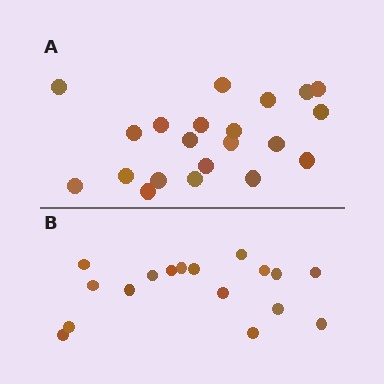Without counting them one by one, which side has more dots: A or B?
Region A (the top region) has more dots.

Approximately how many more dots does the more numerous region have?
Region A has about 4 more dots than region B.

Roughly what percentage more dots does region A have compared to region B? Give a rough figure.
About 25% more.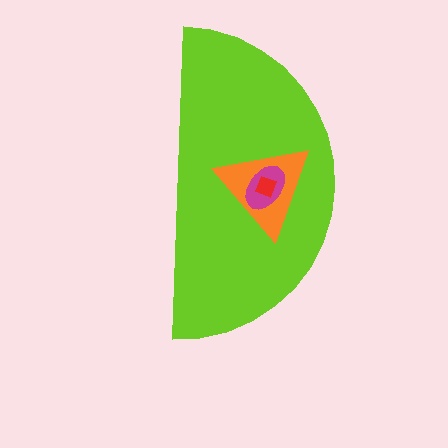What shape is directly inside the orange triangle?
The magenta ellipse.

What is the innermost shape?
The red diamond.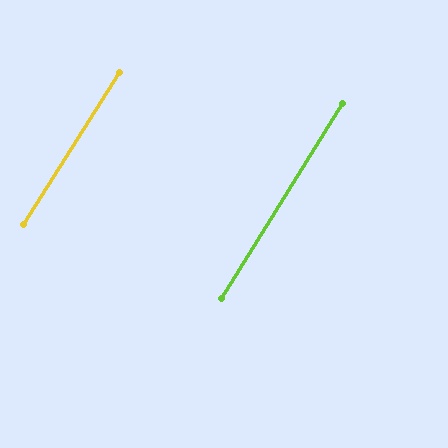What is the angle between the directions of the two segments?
Approximately 0 degrees.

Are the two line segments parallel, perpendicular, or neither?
Parallel — their directions differ by only 0.4°.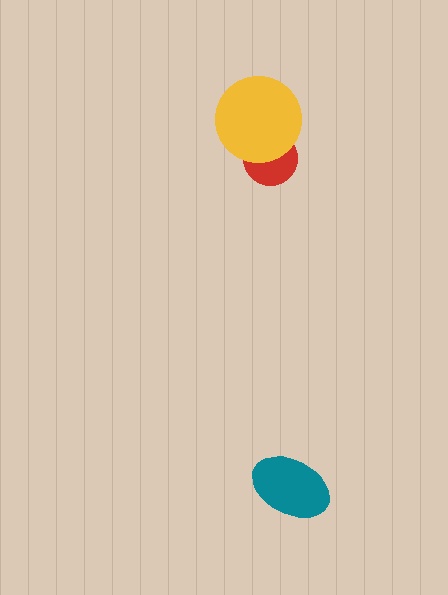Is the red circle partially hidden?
Yes, it is partially covered by another shape.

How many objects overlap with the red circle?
1 object overlaps with the red circle.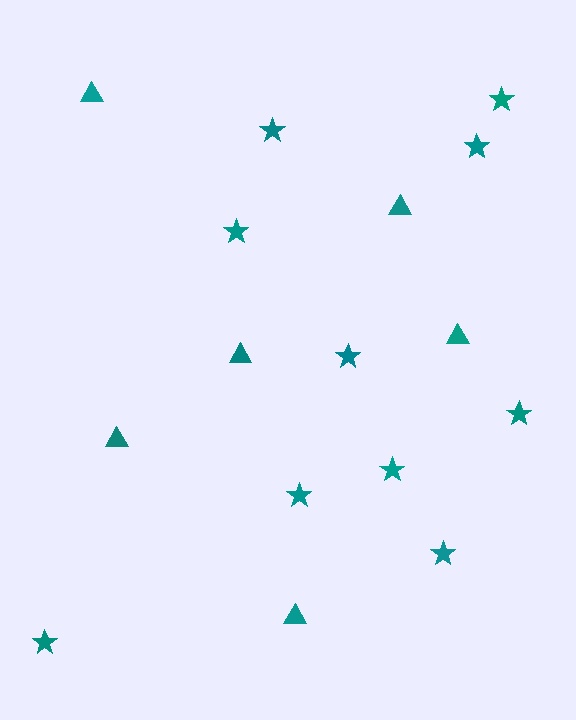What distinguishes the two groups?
There are 2 groups: one group of stars (10) and one group of triangles (6).